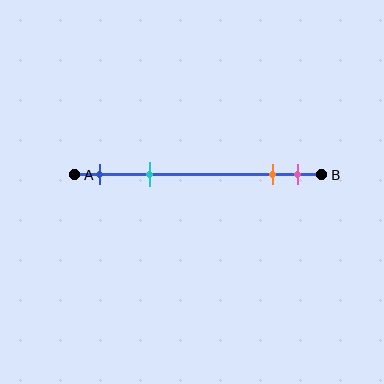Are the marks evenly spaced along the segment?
No, the marks are not evenly spaced.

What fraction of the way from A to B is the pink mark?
The pink mark is approximately 90% (0.9) of the way from A to B.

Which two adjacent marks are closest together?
The orange and pink marks are the closest adjacent pair.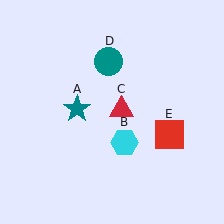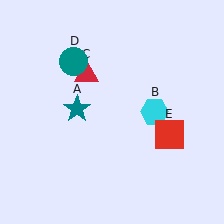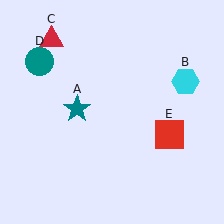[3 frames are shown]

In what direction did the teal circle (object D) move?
The teal circle (object D) moved left.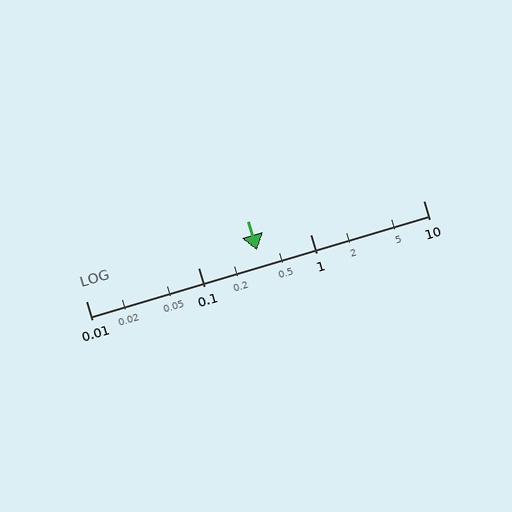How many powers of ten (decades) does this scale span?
The scale spans 3 decades, from 0.01 to 10.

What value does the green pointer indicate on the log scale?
The pointer indicates approximately 0.33.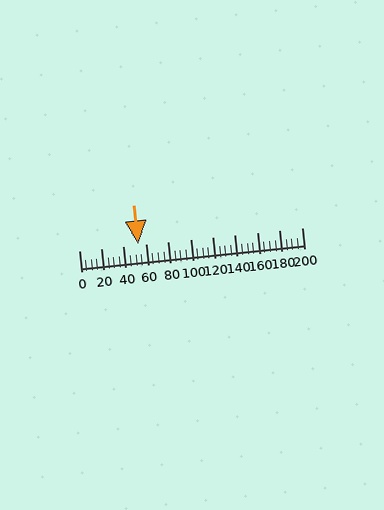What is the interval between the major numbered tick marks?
The major tick marks are spaced 20 units apart.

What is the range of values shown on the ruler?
The ruler shows values from 0 to 200.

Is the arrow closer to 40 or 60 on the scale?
The arrow is closer to 60.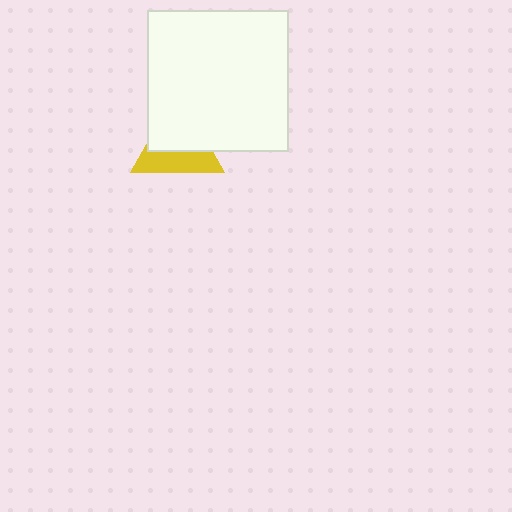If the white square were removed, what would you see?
You would see the complete yellow triangle.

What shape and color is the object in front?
The object in front is a white square.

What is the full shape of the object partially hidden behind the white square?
The partially hidden object is a yellow triangle.